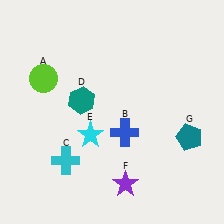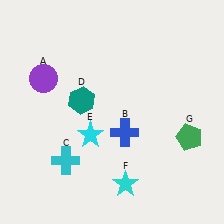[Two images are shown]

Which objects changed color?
A changed from lime to purple. F changed from purple to cyan. G changed from teal to green.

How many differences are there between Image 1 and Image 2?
There are 3 differences between the two images.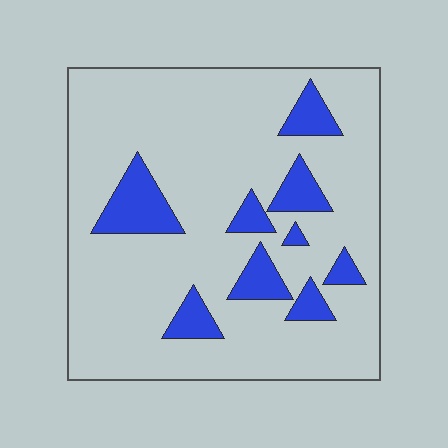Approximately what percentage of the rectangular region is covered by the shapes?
Approximately 15%.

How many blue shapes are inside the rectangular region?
9.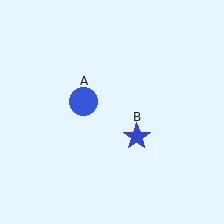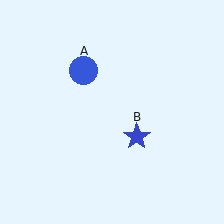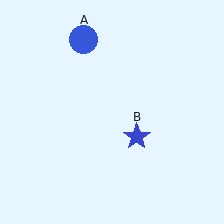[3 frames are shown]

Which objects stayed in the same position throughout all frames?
Blue star (object B) remained stationary.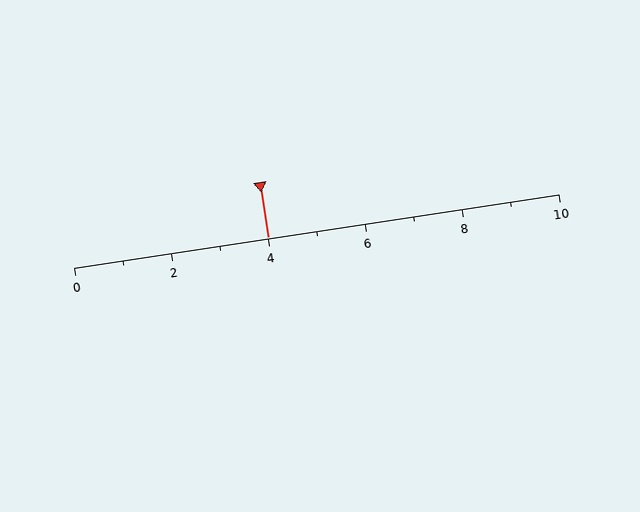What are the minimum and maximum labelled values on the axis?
The axis runs from 0 to 10.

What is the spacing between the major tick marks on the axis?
The major ticks are spaced 2 apart.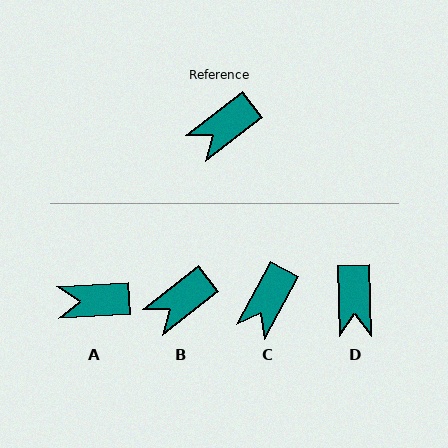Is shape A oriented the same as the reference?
No, it is off by about 35 degrees.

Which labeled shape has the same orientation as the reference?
B.